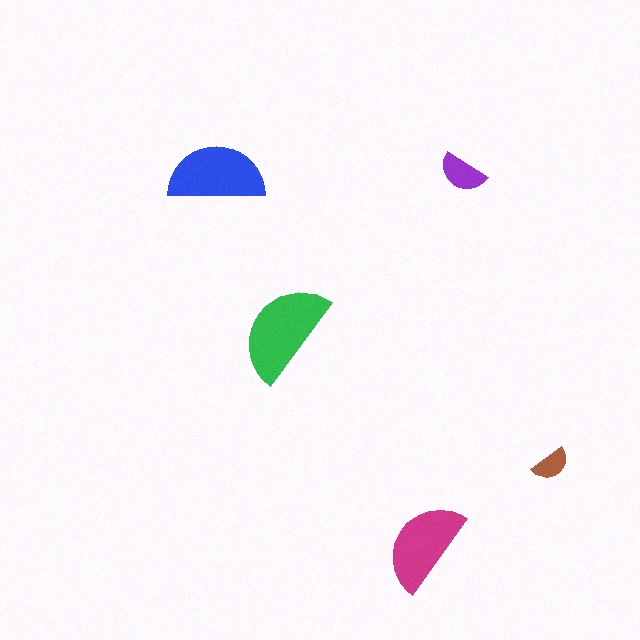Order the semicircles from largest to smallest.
the green one, the blue one, the magenta one, the purple one, the brown one.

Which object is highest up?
The blue semicircle is topmost.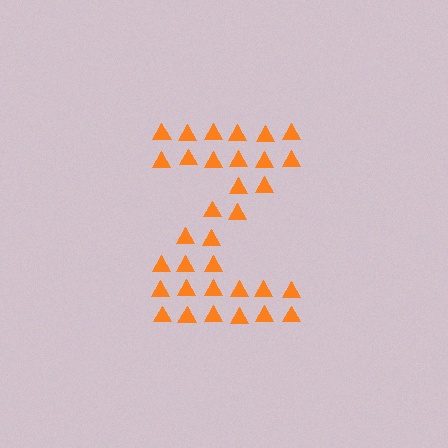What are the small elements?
The small elements are triangles.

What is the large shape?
The large shape is the letter Z.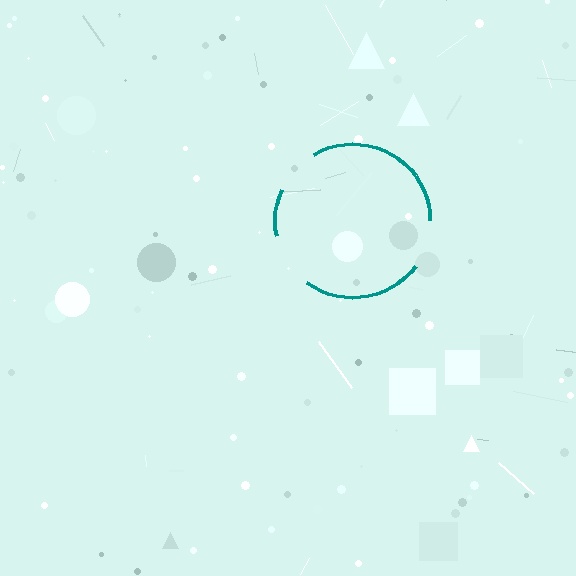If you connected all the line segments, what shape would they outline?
They would outline a circle.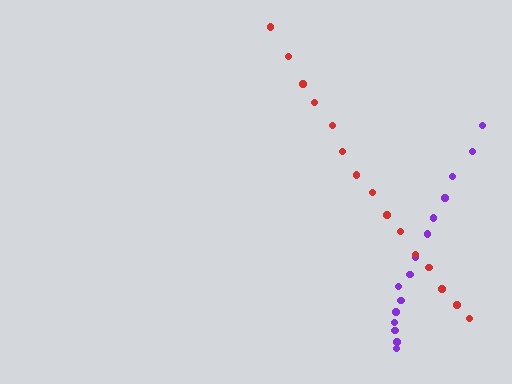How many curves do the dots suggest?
There are 2 distinct paths.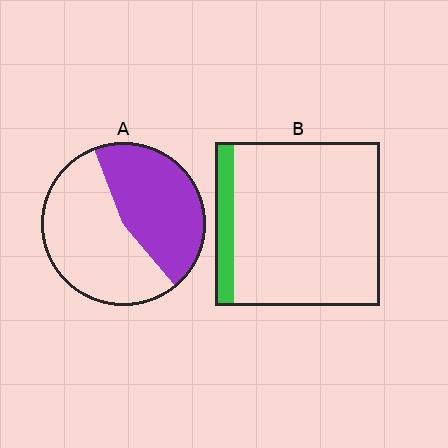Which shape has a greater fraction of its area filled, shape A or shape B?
Shape A.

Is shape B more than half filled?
No.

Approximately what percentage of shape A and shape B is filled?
A is approximately 45% and B is approximately 10%.